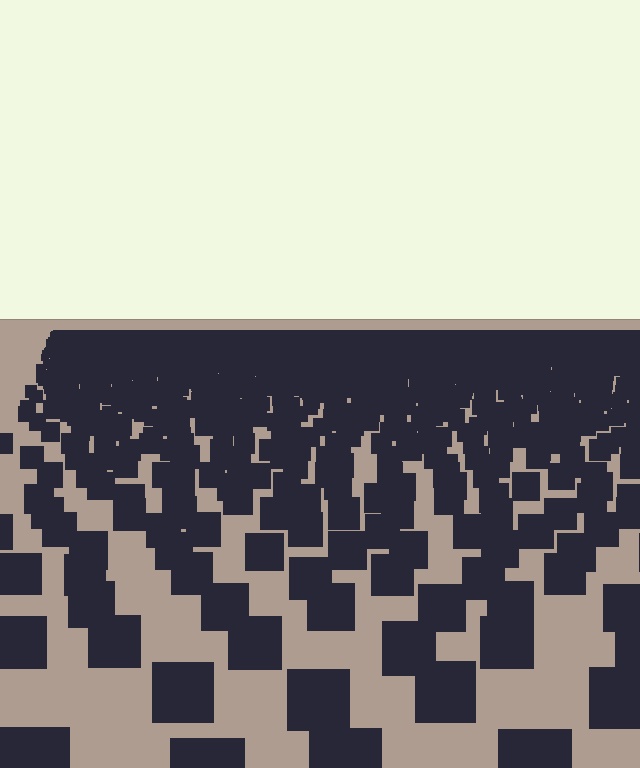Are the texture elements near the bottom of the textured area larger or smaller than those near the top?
Larger. Near the bottom, elements are closer to the viewer and appear at a bigger on-screen size.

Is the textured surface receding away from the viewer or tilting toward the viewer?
The surface is receding away from the viewer. Texture elements get smaller and denser toward the top.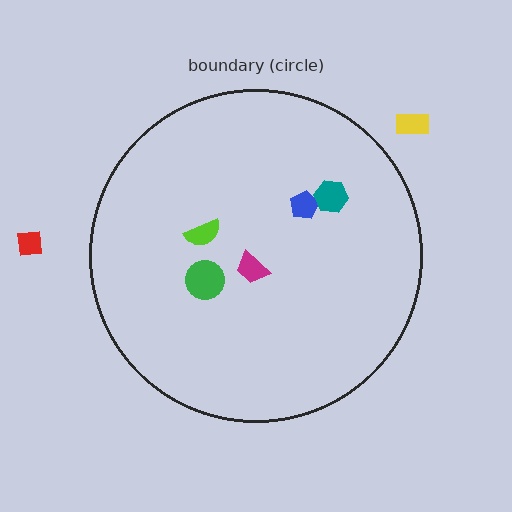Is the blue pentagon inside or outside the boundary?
Inside.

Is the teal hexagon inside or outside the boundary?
Inside.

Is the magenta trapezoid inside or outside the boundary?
Inside.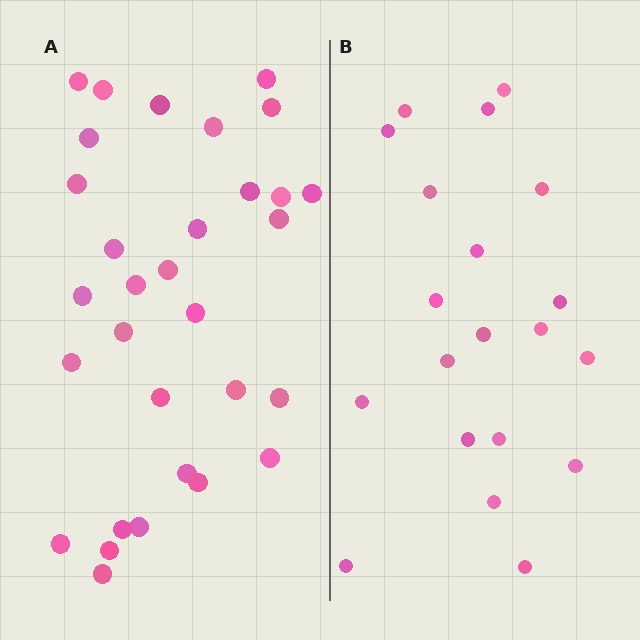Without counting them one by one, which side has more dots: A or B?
Region A (the left region) has more dots.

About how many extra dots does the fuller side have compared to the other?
Region A has roughly 12 or so more dots than region B.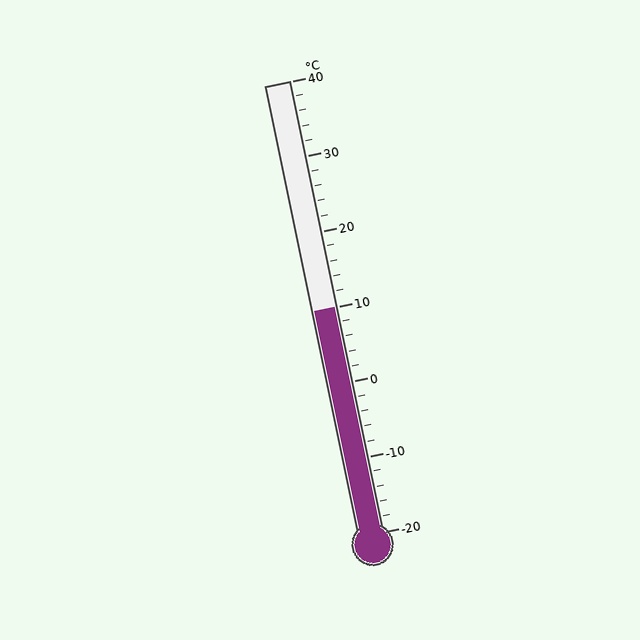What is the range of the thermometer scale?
The thermometer scale ranges from -20°C to 40°C.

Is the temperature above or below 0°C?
The temperature is above 0°C.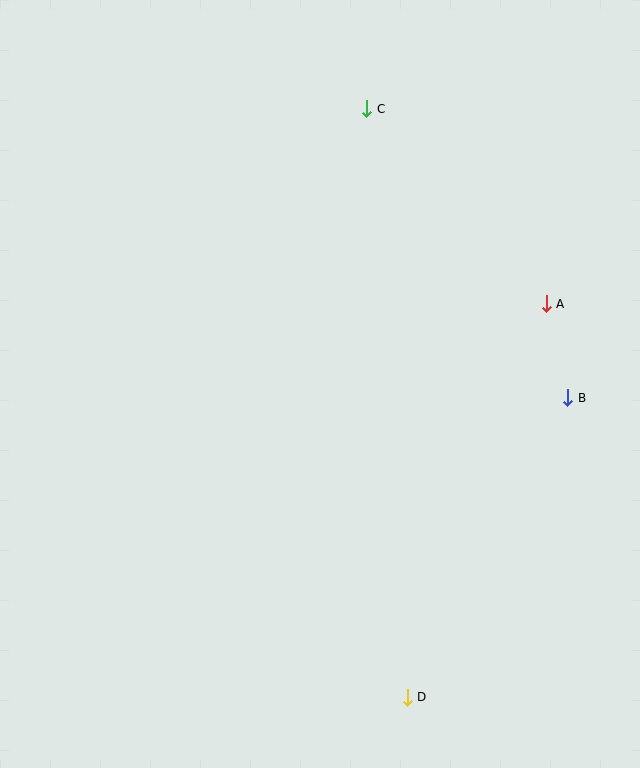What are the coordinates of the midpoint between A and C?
The midpoint between A and C is at (456, 206).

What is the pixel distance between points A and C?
The distance between A and C is 265 pixels.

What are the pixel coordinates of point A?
Point A is at (546, 304).